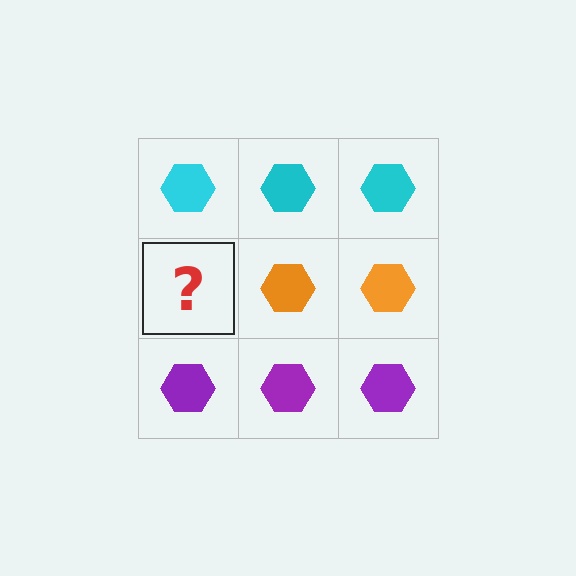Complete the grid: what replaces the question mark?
The question mark should be replaced with an orange hexagon.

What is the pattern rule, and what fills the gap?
The rule is that each row has a consistent color. The gap should be filled with an orange hexagon.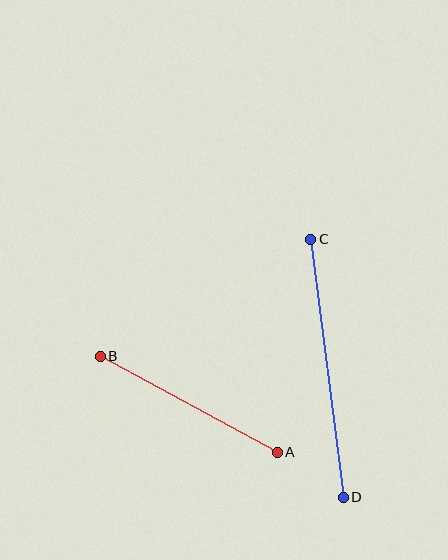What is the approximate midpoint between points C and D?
The midpoint is at approximately (327, 368) pixels.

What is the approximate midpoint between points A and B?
The midpoint is at approximately (189, 404) pixels.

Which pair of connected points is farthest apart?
Points C and D are farthest apart.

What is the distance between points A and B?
The distance is approximately 201 pixels.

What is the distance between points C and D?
The distance is approximately 260 pixels.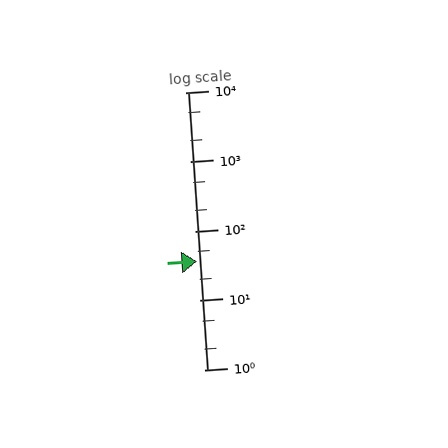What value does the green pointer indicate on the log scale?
The pointer indicates approximately 36.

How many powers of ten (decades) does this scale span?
The scale spans 4 decades, from 1 to 10000.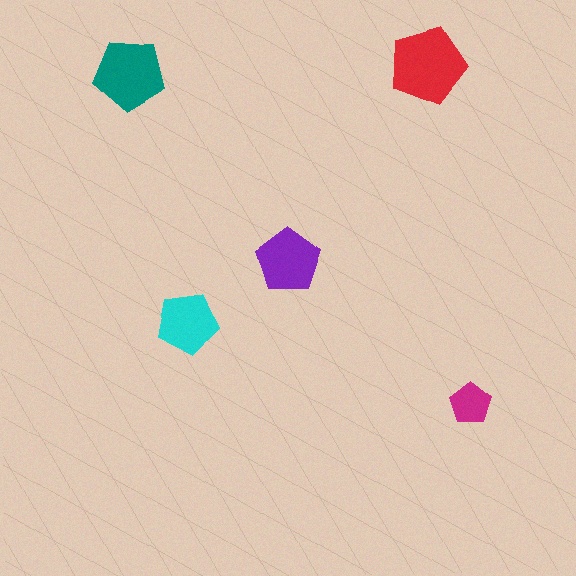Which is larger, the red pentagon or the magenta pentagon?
The red one.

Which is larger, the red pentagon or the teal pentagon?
The red one.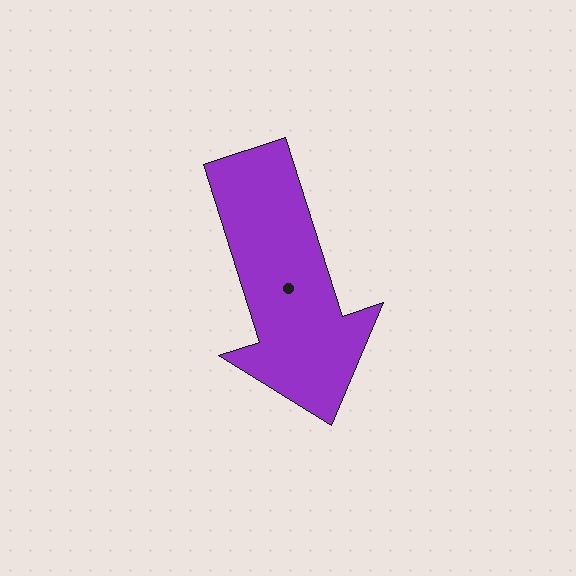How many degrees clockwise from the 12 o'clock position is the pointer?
Approximately 162 degrees.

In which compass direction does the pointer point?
South.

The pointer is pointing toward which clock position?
Roughly 5 o'clock.